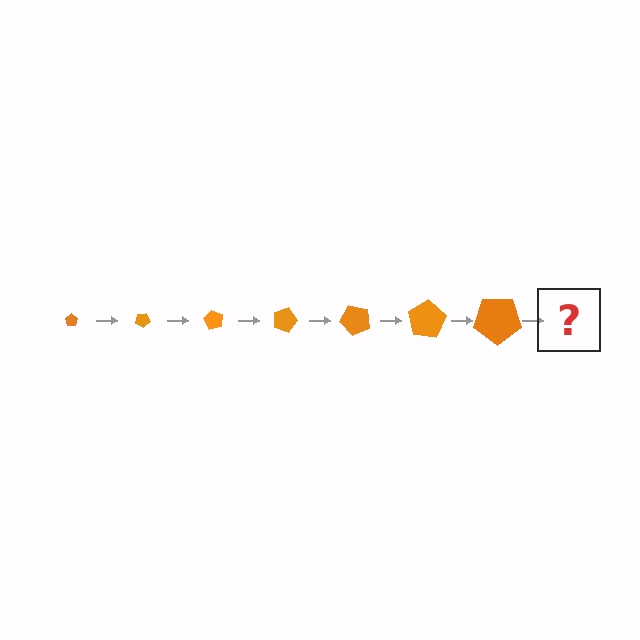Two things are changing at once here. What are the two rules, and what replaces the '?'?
The two rules are that the pentagon grows larger each step and it rotates 30 degrees each step. The '?' should be a pentagon, larger than the previous one and rotated 210 degrees from the start.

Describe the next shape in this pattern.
It should be a pentagon, larger than the previous one and rotated 210 degrees from the start.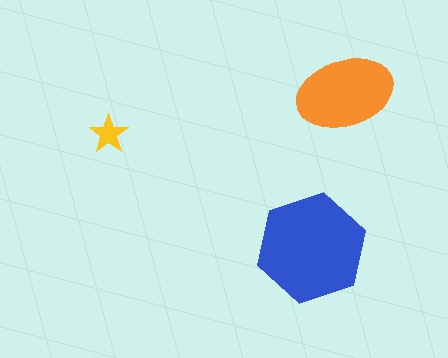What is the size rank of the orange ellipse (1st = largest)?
2nd.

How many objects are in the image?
There are 3 objects in the image.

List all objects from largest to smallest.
The blue hexagon, the orange ellipse, the yellow star.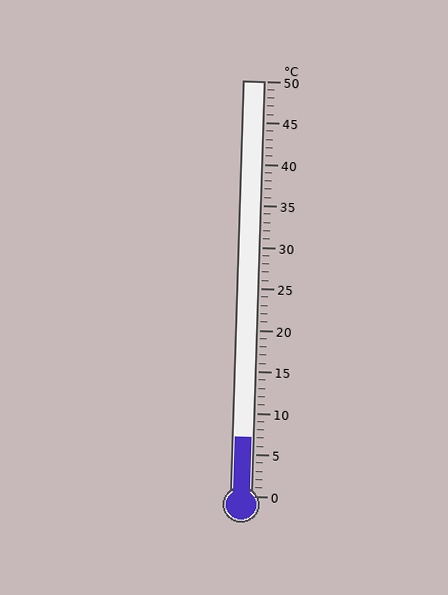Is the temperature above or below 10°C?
The temperature is below 10°C.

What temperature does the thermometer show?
The thermometer shows approximately 7°C.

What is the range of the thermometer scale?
The thermometer scale ranges from 0°C to 50°C.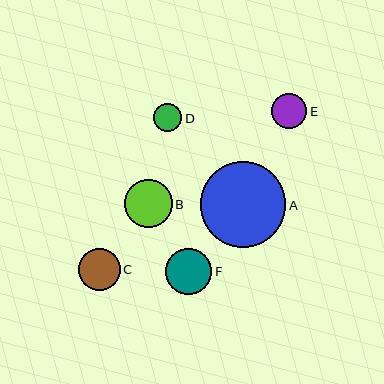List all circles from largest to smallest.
From largest to smallest: A, B, F, C, E, D.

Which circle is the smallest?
Circle D is the smallest with a size of approximately 28 pixels.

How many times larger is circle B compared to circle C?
Circle B is approximately 1.1 times the size of circle C.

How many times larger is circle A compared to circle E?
Circle A is approximately 2.5 times the size of circle E.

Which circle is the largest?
Circle A is the largest with a size of approximately 86 pixels.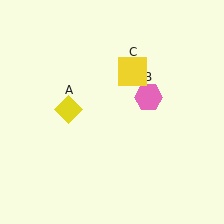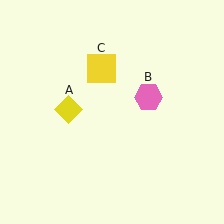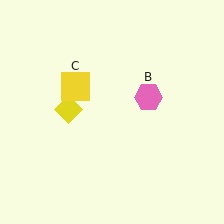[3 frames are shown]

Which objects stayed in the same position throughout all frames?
Yellow diamond (object A) and pink hexagon (object B) remained stationary.